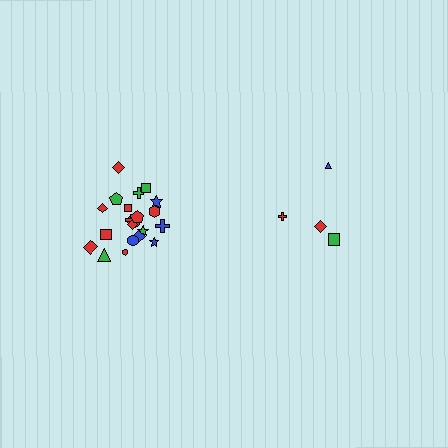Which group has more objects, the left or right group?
The left group.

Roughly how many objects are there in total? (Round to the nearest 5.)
Roughly 25 objects in total.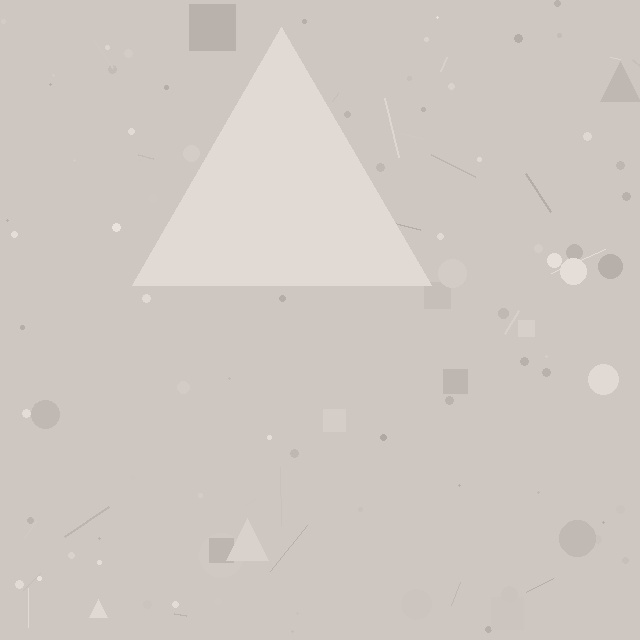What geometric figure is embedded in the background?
A triangle is embedded in the background.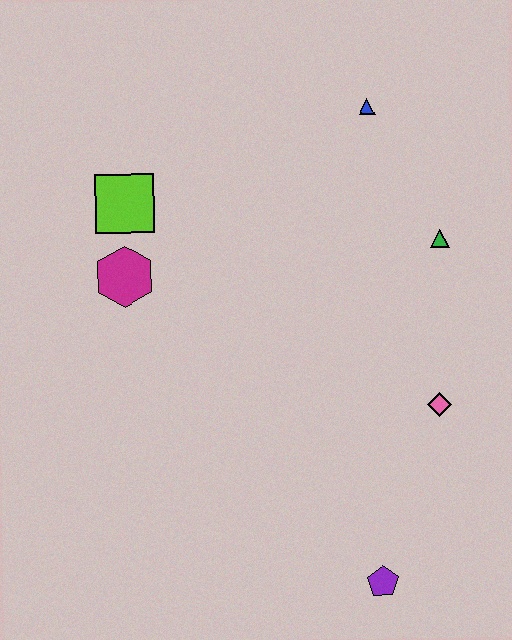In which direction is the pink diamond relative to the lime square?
The pink diamond is to the right of the lime square.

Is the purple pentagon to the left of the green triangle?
Yes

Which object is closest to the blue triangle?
The green triangle is closest to the blue triangle.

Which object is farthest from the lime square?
The purple pentagon is farthest from the lime square.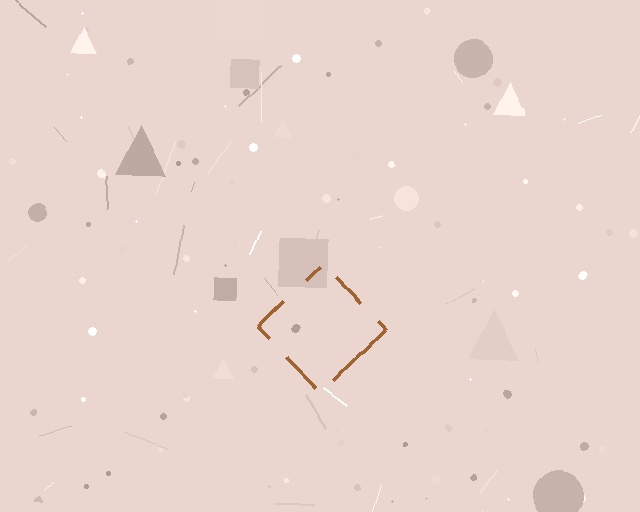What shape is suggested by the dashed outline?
The dashed outline suggests a diamond.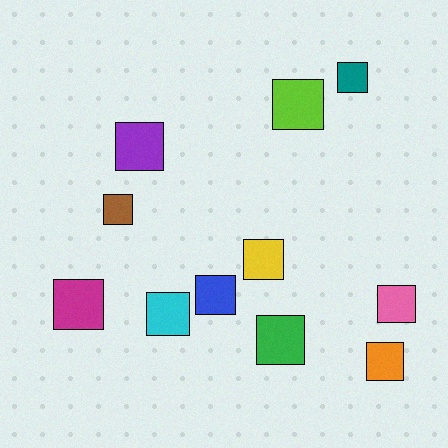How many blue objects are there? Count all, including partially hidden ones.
There is 1 blue object.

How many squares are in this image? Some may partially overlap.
There are 11 squares.